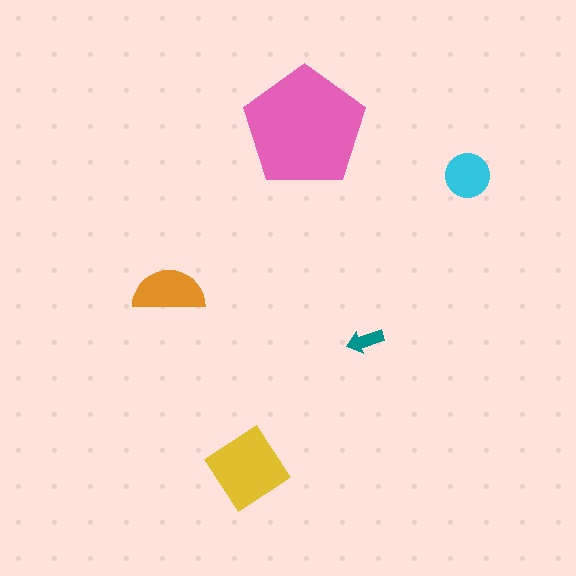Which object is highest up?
The pink pentagon is topmost.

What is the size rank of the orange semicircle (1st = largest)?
3rd.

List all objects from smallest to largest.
The teal arrow, the cyan circle, the orange semicircle, the yellow diamond, the pink pentagon.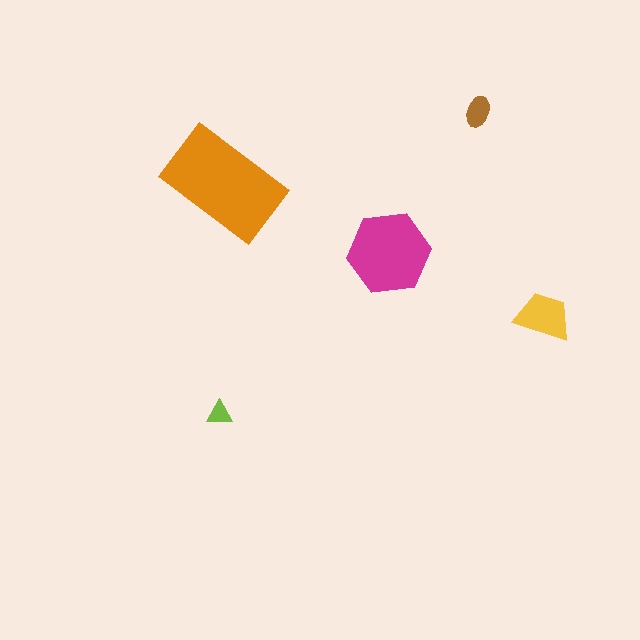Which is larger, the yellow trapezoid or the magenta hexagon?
The magenta hexagon.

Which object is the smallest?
The lime triangle.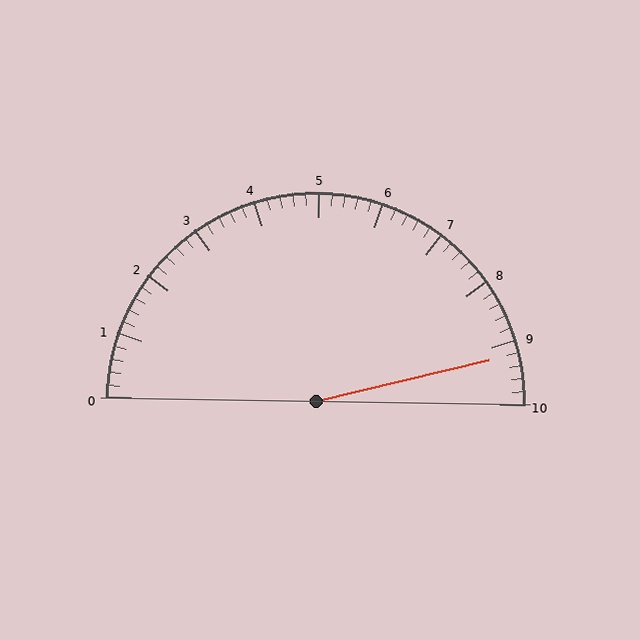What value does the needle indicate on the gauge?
The needle indicates approximately 9.2.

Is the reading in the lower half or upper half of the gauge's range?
The reading is in the upper half of the range (0 to 10).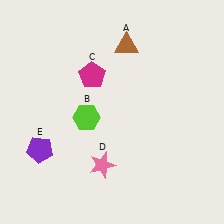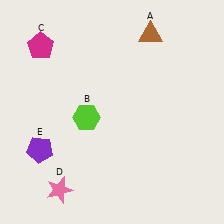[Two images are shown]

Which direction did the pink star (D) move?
The pink star (D) moved left.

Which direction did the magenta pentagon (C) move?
The magenta pentagon (C) moved left.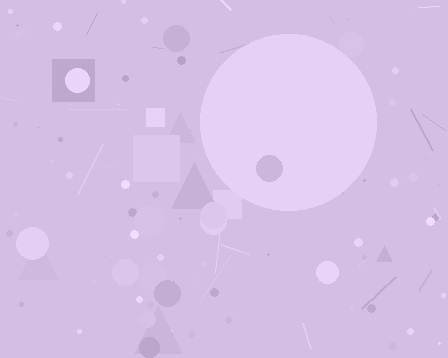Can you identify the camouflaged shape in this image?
The camouflaged shape is a circle.